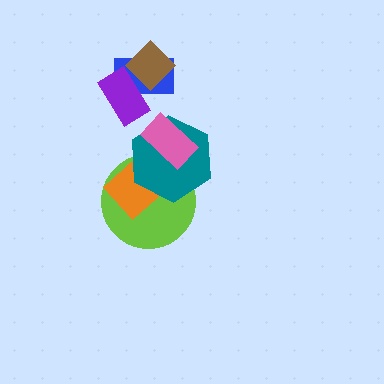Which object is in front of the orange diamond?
The teal hexagon is in front of the orange diamond.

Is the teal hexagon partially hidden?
Yes, it is partially covered by another shape.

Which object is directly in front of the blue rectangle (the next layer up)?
The purple rectangle is directly in front of the blue rectangle.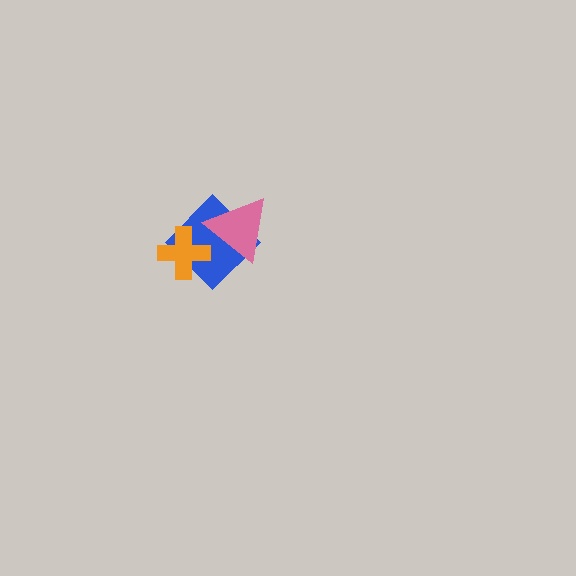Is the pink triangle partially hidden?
No, no other shape covers it.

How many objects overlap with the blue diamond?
2 objects overlap with the blue diamond.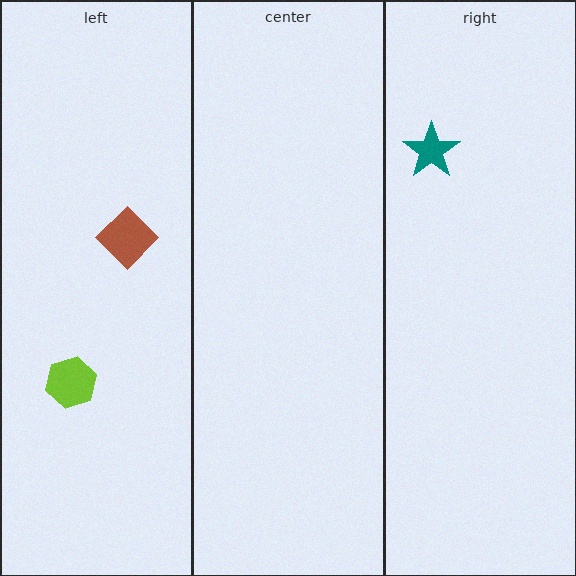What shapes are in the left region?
The brown diamond, the lime hexagon.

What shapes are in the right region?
The teal star.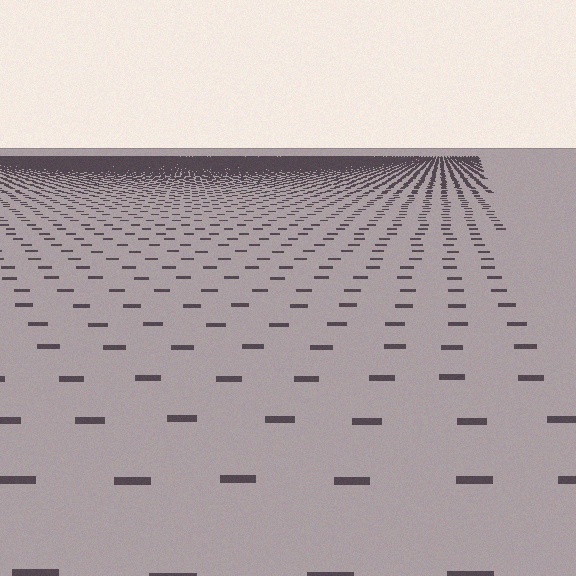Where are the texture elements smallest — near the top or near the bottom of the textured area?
Near the top.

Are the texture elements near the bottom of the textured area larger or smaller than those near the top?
Larger. Near the bottom, elements are closer to the viewer and appear at a bigger on-screen size.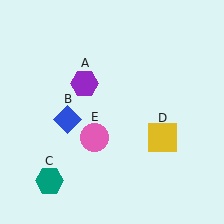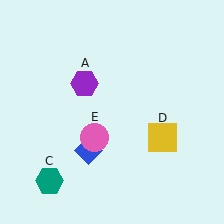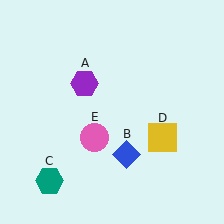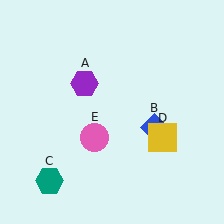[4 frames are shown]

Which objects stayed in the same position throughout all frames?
Purple hexagon (object A) and teal hexagon (object C) and yellow square (object D) and pink circle (object E) remained stationary.